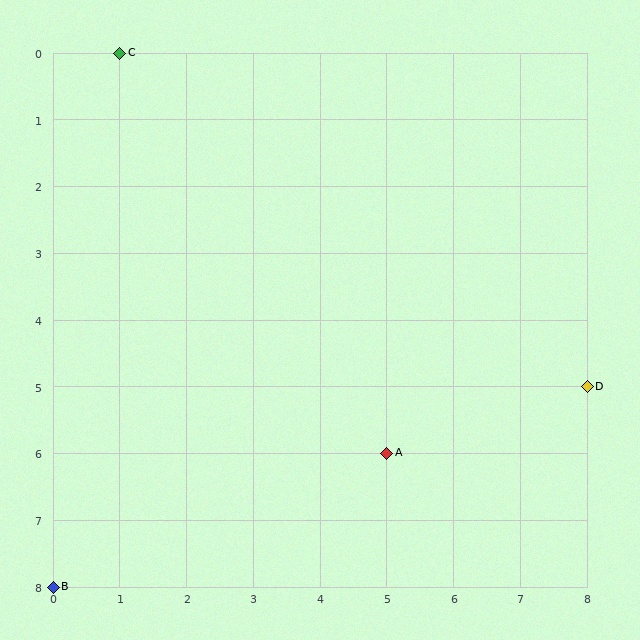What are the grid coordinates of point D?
Point D is at grid coordinates (8, 5).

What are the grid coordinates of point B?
Point B is at grid coordinates (0, 8).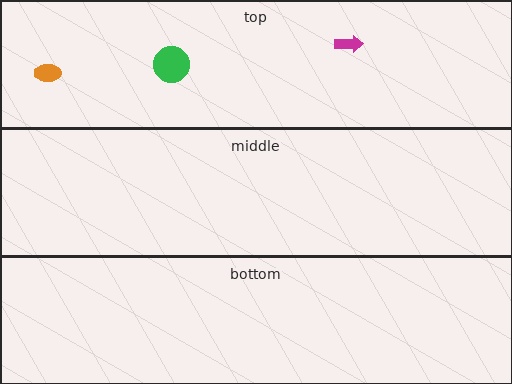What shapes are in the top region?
The magenta arrow, the green circle, the orange ellipse.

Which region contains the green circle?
The top region.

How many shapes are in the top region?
3.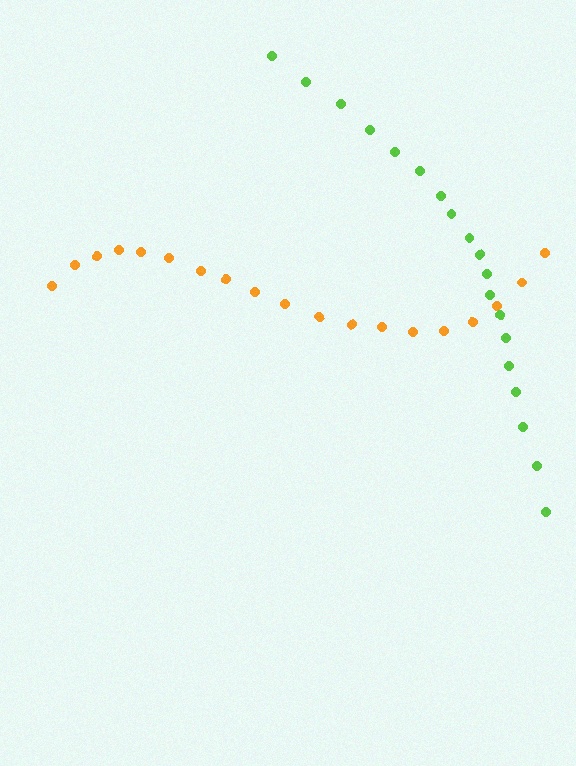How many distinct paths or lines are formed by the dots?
There are 2 distinct paths.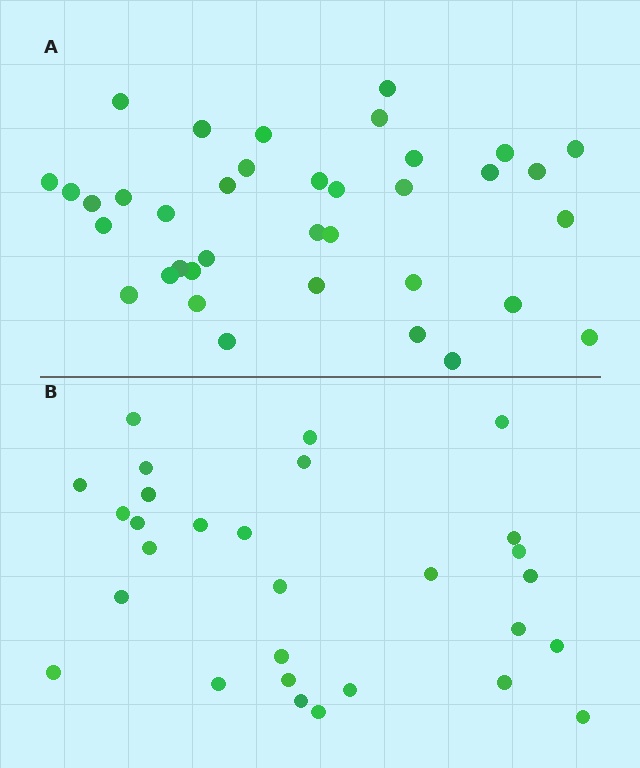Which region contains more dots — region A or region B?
Region A (the top region) has more dots.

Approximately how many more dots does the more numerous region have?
Region A has roughly 8 or so more dots than region B.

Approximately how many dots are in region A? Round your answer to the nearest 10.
About 40 dots. (The exact count is 37, which rounds to 40.)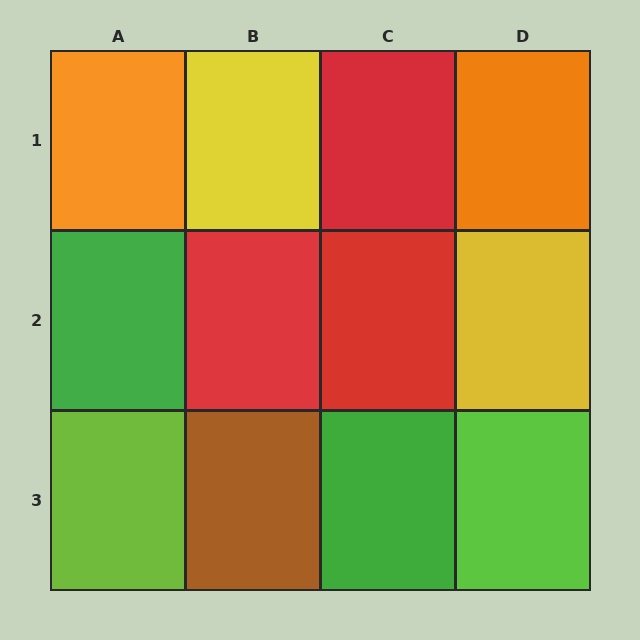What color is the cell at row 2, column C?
Red.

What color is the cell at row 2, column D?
Yellow.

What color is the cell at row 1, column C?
Red.